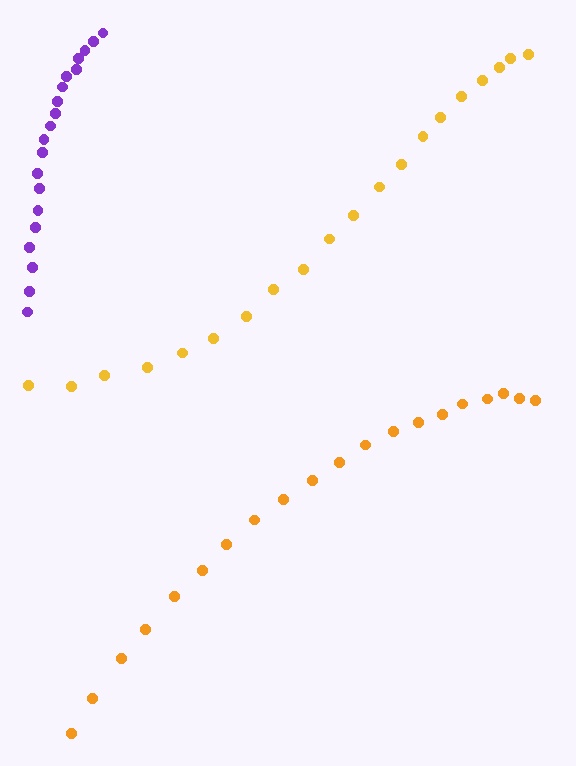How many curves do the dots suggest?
There are 3 distinct paths.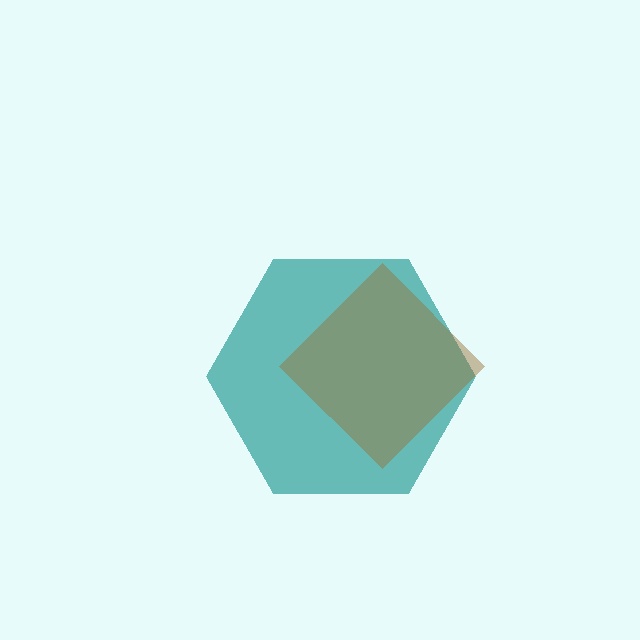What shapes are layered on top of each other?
The layered shapes are: a teal hexagon, a brown diamond.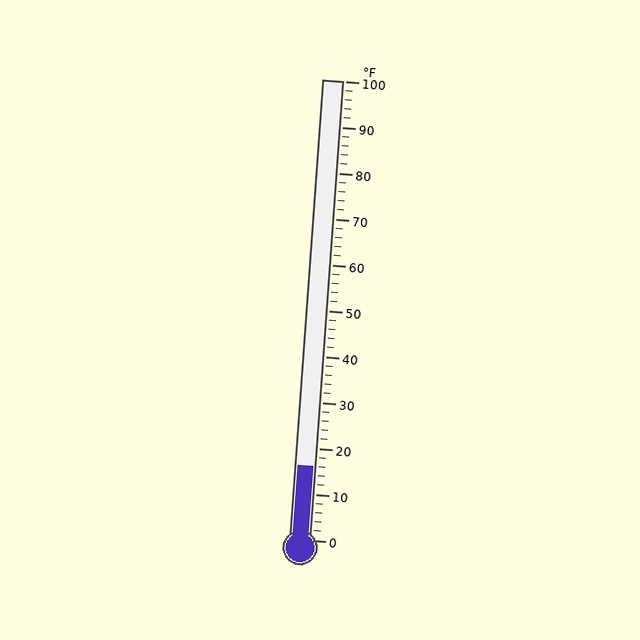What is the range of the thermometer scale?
The thermometer scale ranges from 0°F to 100°F.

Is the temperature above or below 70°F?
The temperature is below 70°F.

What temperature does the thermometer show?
The thermometer shows approximately 16°F.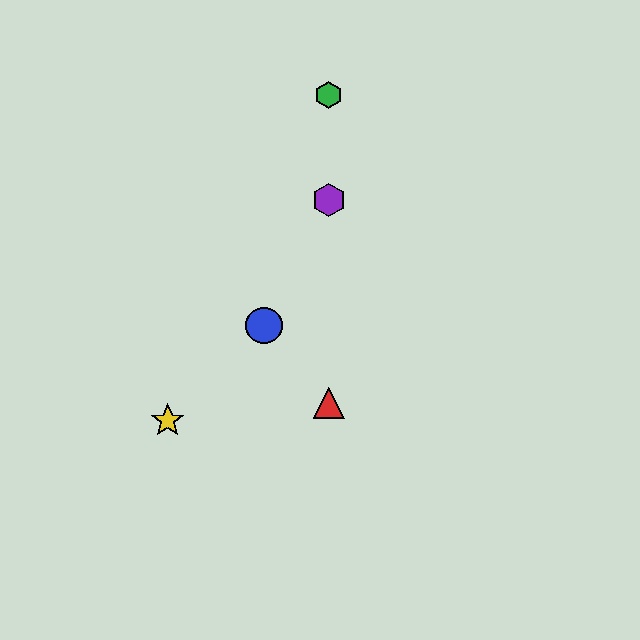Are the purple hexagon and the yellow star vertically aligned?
No, the purple hexagon is at x≈329 and the yellow star is at x≈168.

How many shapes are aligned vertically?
3 shapes (the red triangle, the green hexagon, the purple hexagon) are aligned vertically.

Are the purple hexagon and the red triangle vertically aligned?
Yes, both are at x≈329.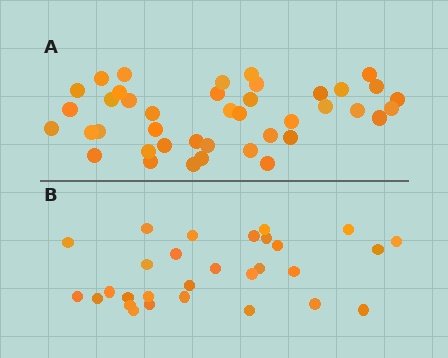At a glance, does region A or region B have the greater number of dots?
Region A (the top region) has more dots.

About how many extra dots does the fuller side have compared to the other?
Region A has roughly 12 or so more dots than region B.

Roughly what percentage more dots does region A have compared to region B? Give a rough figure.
About 40% more.